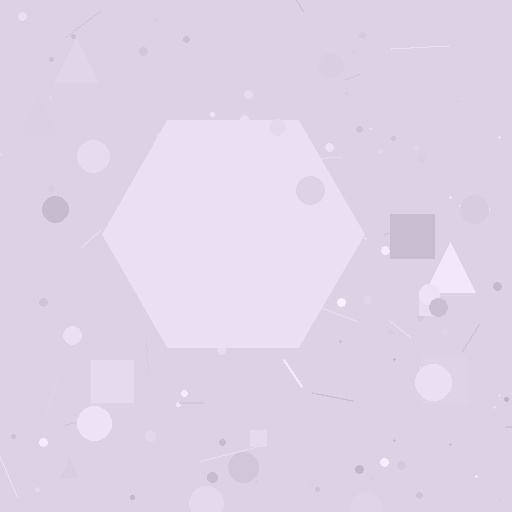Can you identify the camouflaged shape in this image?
The camouflaged shape is a hexagon.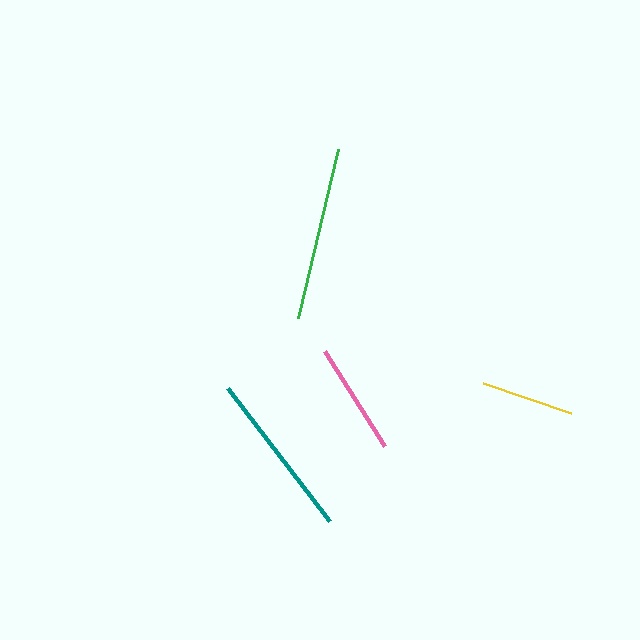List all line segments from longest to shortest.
From longest to shortest: green, teal, pink, yellow.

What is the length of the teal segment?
The teal segment is approximately 168 pixels long.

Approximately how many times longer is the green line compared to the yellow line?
The green line is approximately 1.9 times the length of the yellow line.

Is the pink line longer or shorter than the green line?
The green line is longer than the pink line.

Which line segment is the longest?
The green line is the longest at approximately 174 pixels.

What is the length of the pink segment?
The pink segment is approximately 112 pixels long.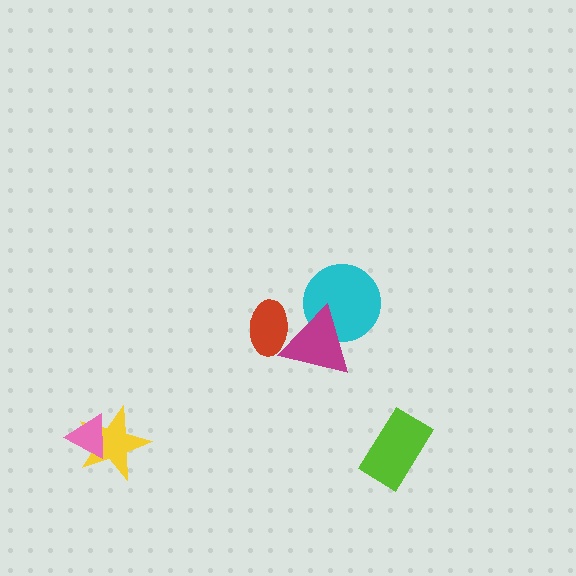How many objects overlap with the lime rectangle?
0 objects overlap with the lime rectangle.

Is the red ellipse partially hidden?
Yes, it is partially covered by another shape.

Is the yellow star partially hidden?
Yes, it is partially covered by another shape.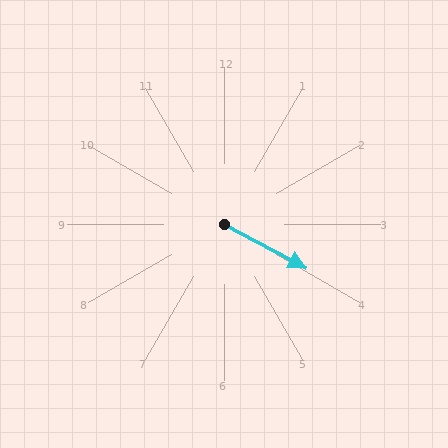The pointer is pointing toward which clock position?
Roughly 4 o'clock.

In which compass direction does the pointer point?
Southeast.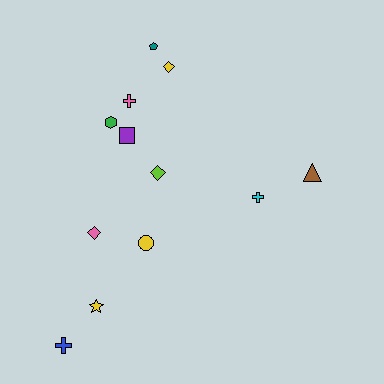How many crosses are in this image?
There are 3 crosses.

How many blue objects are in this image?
There is 1 blue object.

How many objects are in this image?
There are 12 objects.